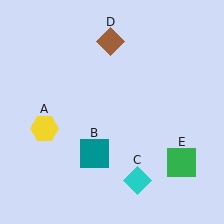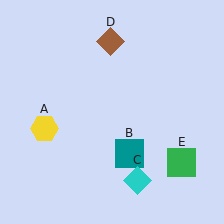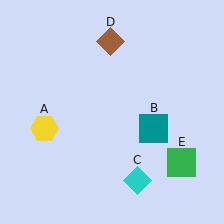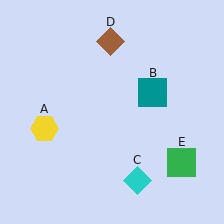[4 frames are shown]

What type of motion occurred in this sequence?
The teal square (object B) rotated counterclockwise around the center of the scene.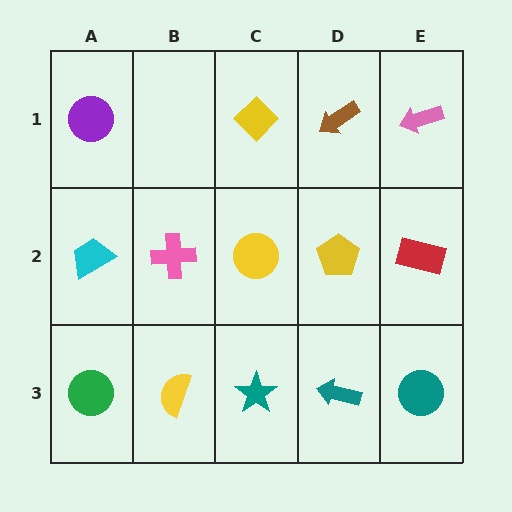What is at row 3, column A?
A green circle.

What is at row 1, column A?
A purple circle.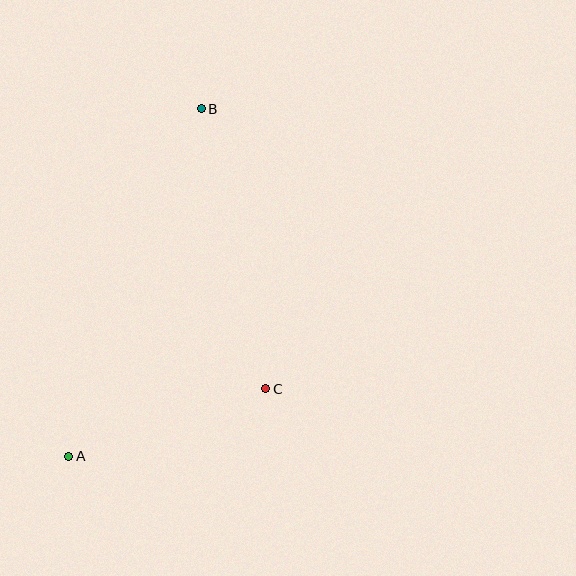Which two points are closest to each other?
Points A and C are closest to each other.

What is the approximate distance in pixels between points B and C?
The distance between B and C is approximately 287 pixels.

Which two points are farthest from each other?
Points A and B are farthest from each other.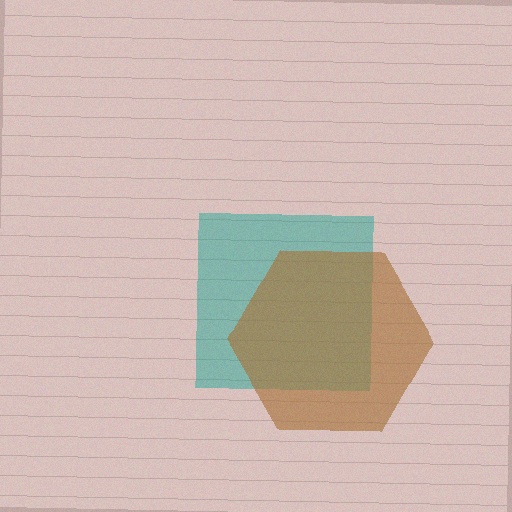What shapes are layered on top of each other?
The layered shapes are: a teal square, a brown hexagon.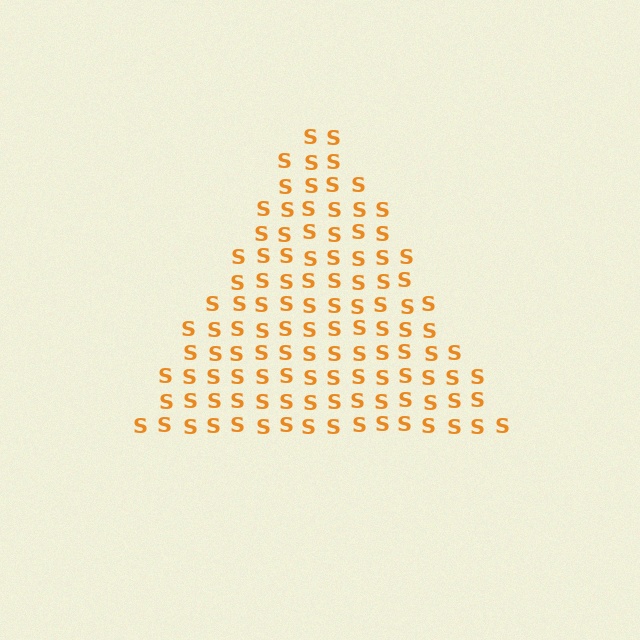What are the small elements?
The small elements are letter S's.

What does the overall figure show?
The overall figure shows a triangle.